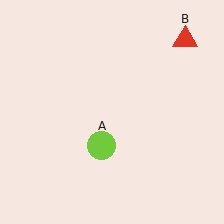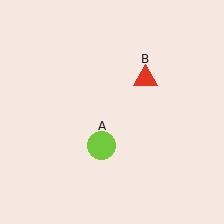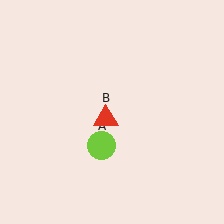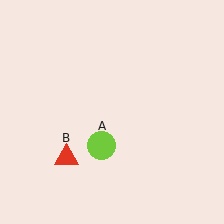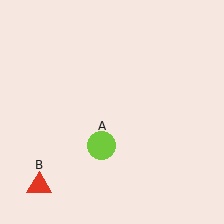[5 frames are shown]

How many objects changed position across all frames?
1 object changed position: red triangle (object B).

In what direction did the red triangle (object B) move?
The red triangle (object B) moved down and to the left.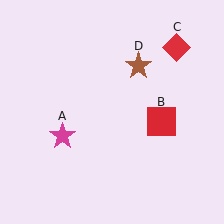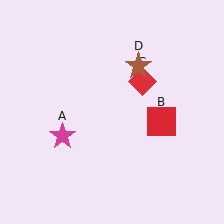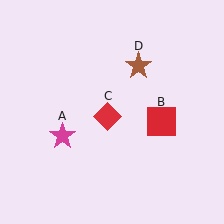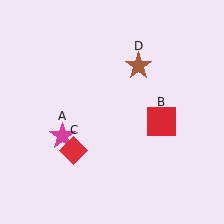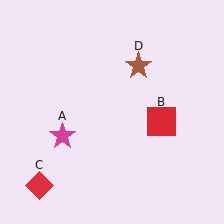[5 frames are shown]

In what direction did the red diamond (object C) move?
The red diamond (object C) moved down and to the left.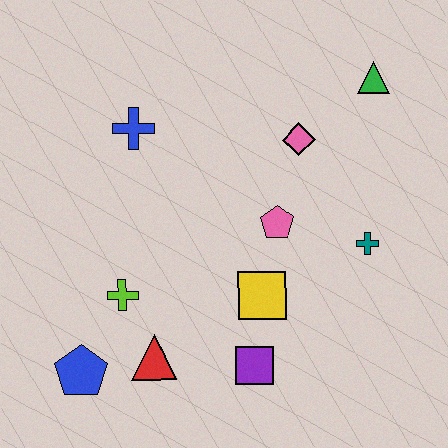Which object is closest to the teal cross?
The pink pentagon is closest to the teal cross.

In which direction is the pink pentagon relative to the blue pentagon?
The pink pentagon is to the right of the blue pentagon.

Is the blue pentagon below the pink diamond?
Yes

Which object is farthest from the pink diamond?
The blue pentagon is farthest from the pink diamond.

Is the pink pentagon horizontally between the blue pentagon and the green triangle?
Yes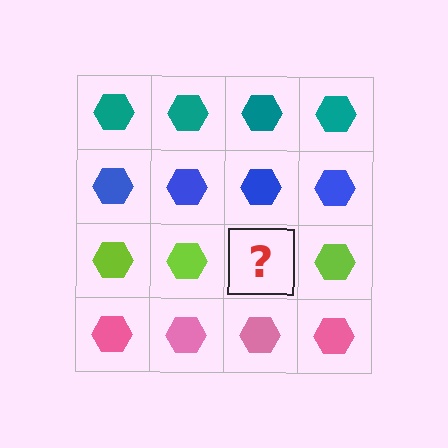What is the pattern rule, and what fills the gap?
The rule is that each row has a consistent color. The gap should be filled with a lime hexagon.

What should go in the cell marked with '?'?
The missing cell should contain a lime hexagon.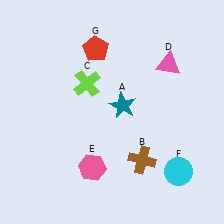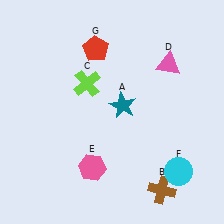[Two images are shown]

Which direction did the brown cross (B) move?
The brown cross (B) moved down.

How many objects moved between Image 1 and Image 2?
1 object moved between the two images.